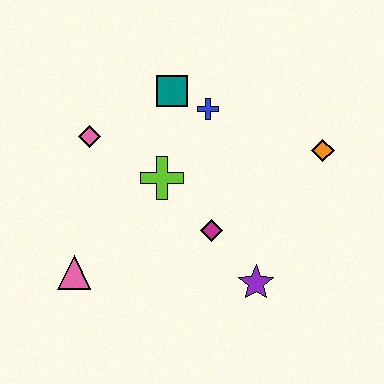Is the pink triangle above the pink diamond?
No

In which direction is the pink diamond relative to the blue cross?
The pink diamond is to the left of the blue cross.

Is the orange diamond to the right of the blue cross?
Yes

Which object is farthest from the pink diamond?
The orange diamond is farthest from the pink diamond.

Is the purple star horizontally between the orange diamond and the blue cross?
Yes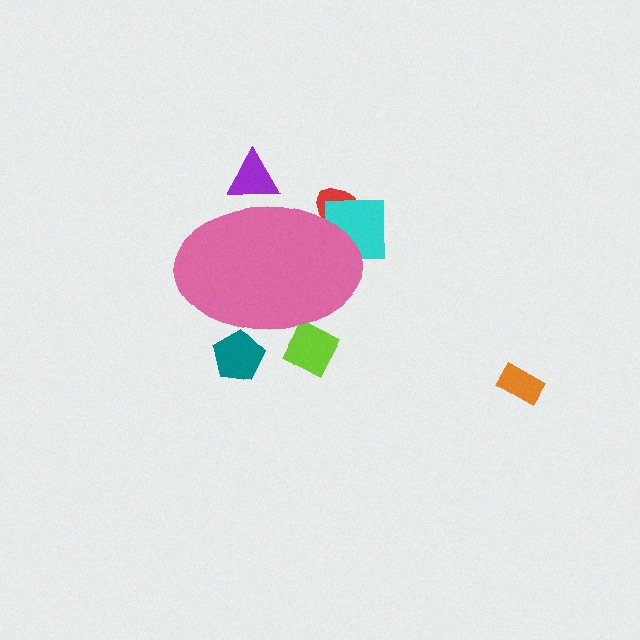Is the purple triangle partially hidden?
Yes, the purple triangle is partially hidden behind the pink ellipse.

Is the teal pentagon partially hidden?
Yes, the teal pentagon is partially hidden behind the pink ellipse.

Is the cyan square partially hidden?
Yes, the cyan square is partially hidden behind the pink ellipse.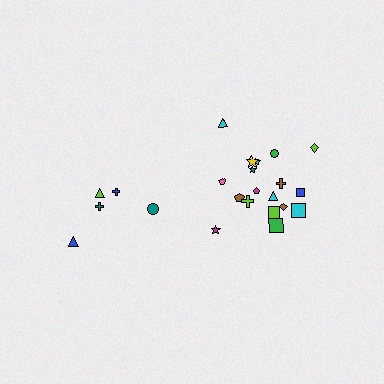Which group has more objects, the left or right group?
The right group.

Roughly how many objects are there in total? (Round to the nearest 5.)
Roughly 25 objects in total.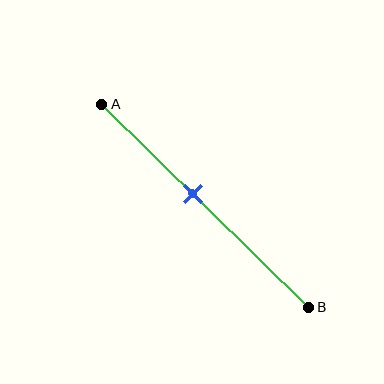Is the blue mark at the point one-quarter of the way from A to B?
No, the mark is at about 45% from A, not at the 25% one-quarter point.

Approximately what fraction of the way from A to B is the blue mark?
The blue mark is approximately 45% of the way from A to B.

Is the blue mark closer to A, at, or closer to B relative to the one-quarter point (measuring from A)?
The blue mark is closer to point B than the one-quarter point of segment AB.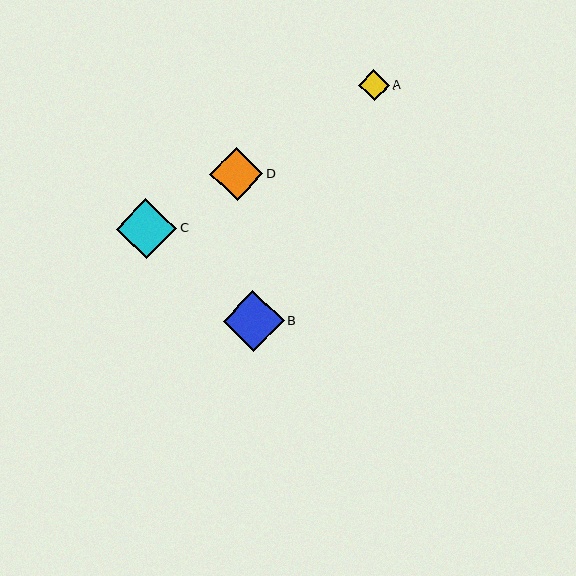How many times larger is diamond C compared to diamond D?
Diamond C is approximately 1.1 times the size of diamond D.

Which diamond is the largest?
Diamond B is the largest with a size of approximately 61 pixels.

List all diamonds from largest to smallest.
From largest to smallest: B, C, D, A.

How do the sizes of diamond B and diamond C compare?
Diamond B and diamond C are approximately the same size.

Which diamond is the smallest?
Diamond A is the smallest with a size of approximately 31 pixels.